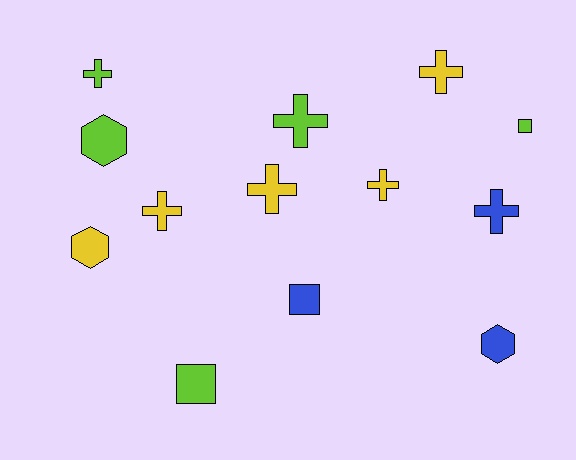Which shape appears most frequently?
Cross, with 7 objects.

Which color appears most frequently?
Yellow, with 5 objects.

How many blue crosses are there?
There is 1 blue cross.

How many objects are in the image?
There are 13 objects.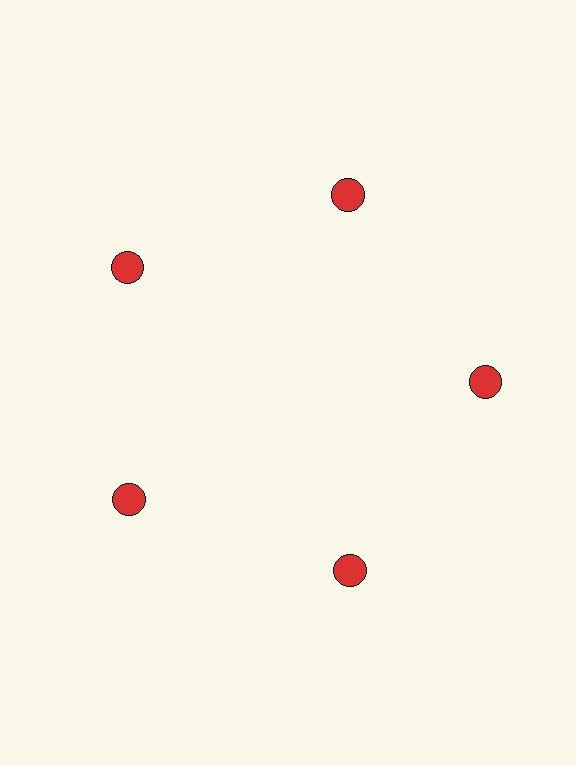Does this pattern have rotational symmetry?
Yes, this pattern has 5-fold rotational symmetry. It looks the same after rotating 72 degrees around the center.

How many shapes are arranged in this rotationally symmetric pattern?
There are 5 shapes, arranged in 5 groups of 1.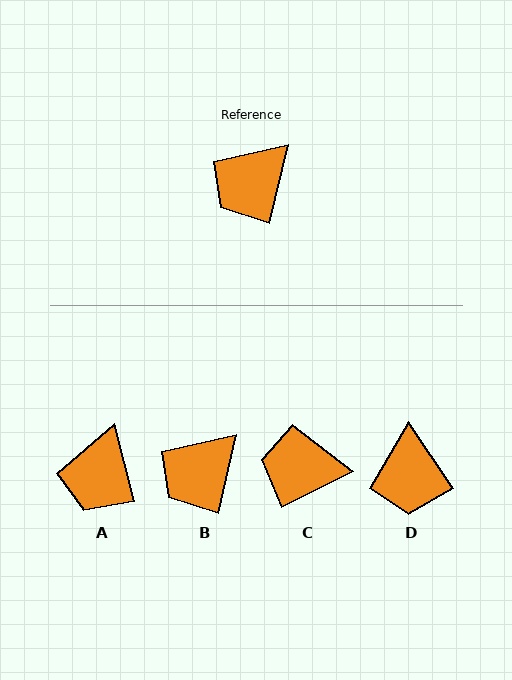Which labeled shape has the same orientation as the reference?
B.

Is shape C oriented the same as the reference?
No, it is off by about 50 degrees.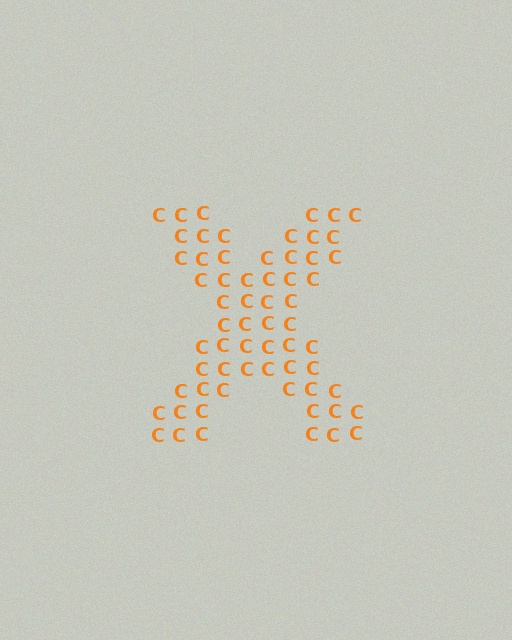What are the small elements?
The small elements are letter C's.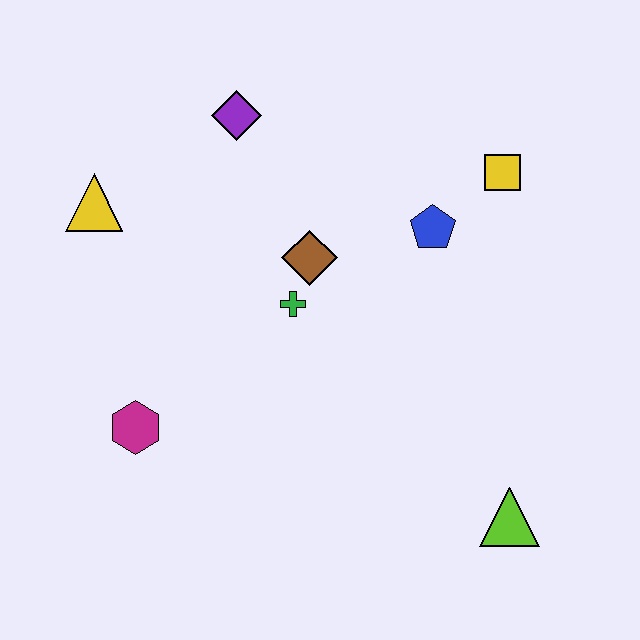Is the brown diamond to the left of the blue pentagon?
Yes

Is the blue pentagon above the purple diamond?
No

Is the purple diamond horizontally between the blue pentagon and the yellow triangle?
Yes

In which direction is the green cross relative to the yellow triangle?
The green cross is to the right of the yellow triangle.